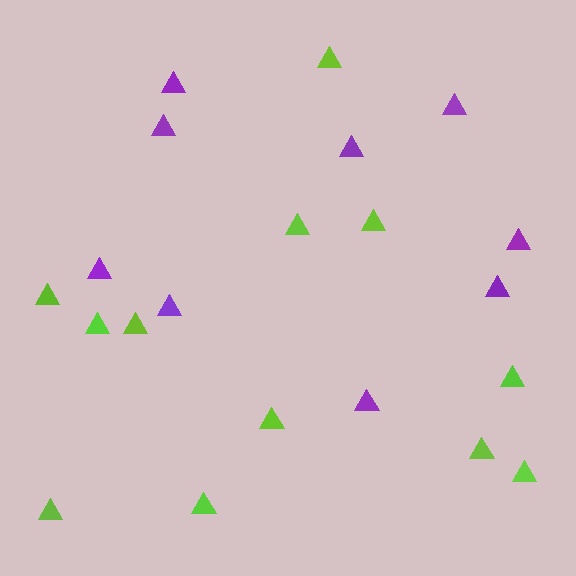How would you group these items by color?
There are 2 groups: one group of purple triangles (9) and one group of lime triangles (12).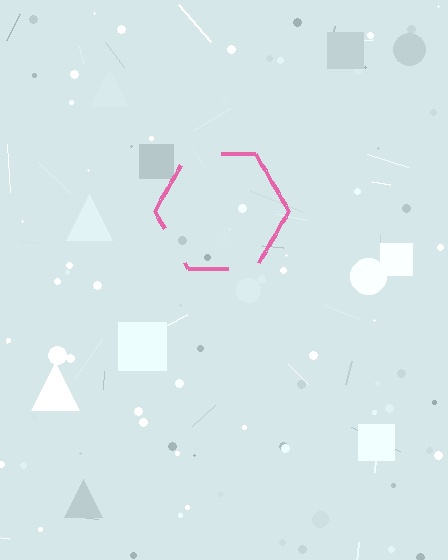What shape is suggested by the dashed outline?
The dashed outline suggests a hexagon.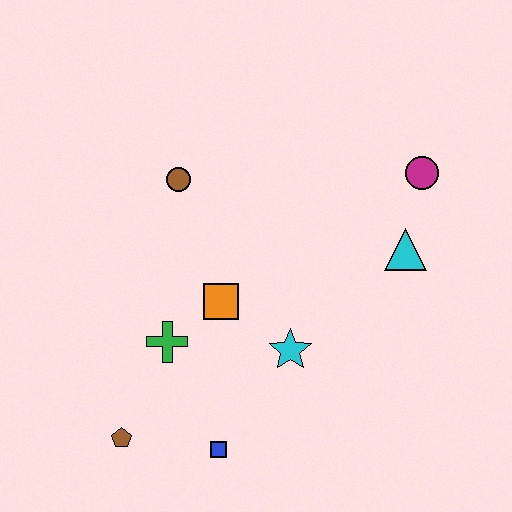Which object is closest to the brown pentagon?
The blue square is closest to the brown pentagon.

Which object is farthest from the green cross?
The magenta circle is farthest from the green cross.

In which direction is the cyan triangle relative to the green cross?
The cyan triangle is to the right of the green cross.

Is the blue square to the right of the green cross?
Yes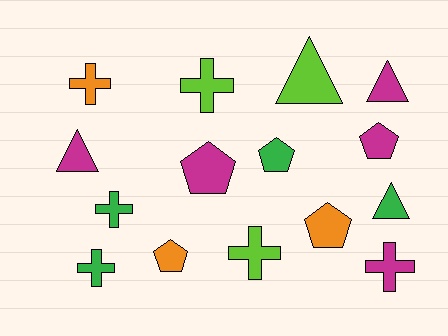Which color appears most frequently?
Magenta, with 5 objects.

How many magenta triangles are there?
There are 2 magenta triangles.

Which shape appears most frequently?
Cross, with 6 objects.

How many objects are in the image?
There are 15 objects.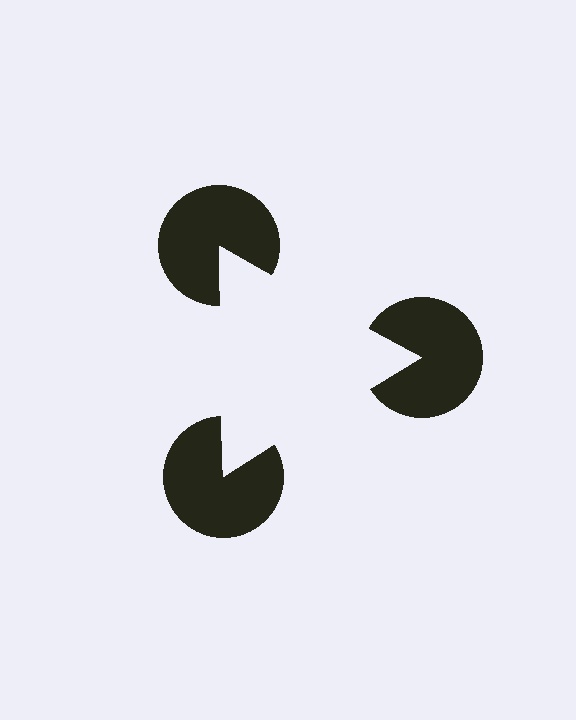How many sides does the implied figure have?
3 sides.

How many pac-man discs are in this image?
There are 3 — one at each vertex of the illusory triangle.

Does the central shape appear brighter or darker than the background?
It typically appears slightly brighter than the background, even though no actual brightness change is drawn.